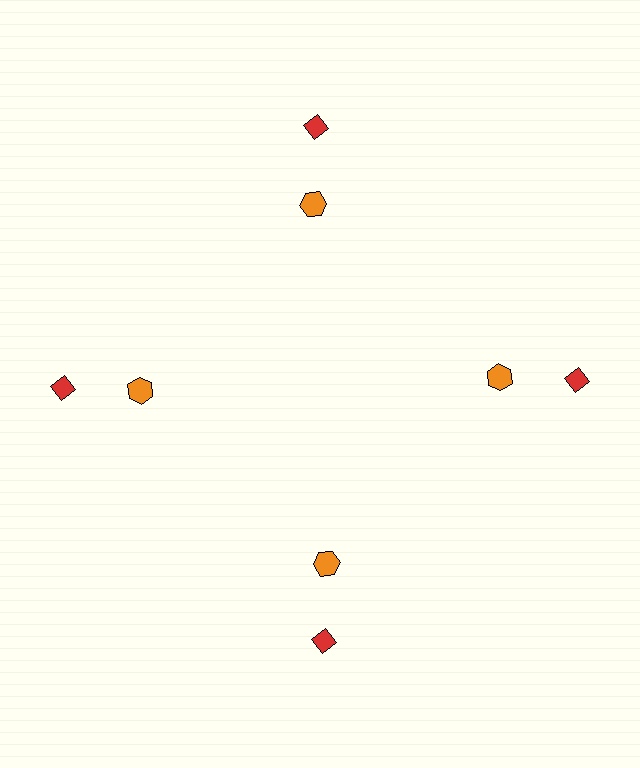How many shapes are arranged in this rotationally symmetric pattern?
There are 8 shapes, arranged in 4 groups of 2.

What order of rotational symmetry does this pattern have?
This pattern has 4-fold rotational symmetry.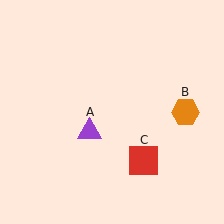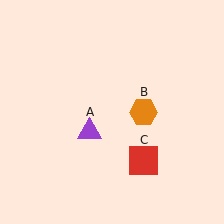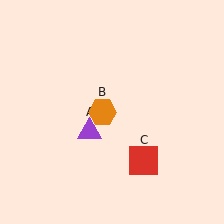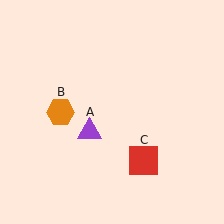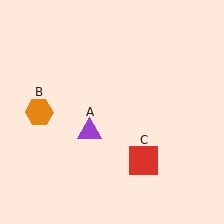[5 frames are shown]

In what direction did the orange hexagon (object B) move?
The orange hexagon (object B) moved left.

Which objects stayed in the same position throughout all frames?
Purple triangle (object A) and red square (object C) remained stationary.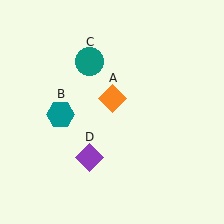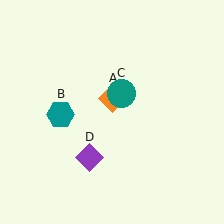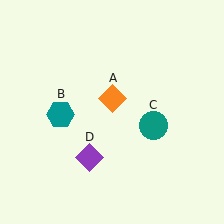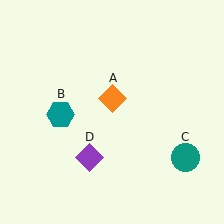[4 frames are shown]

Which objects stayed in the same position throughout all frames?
Orange diamond (object A) and teal hexagon (object B) and purple diamond (object D) remained stationary.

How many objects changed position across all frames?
1 object changed position: teal circle (object C).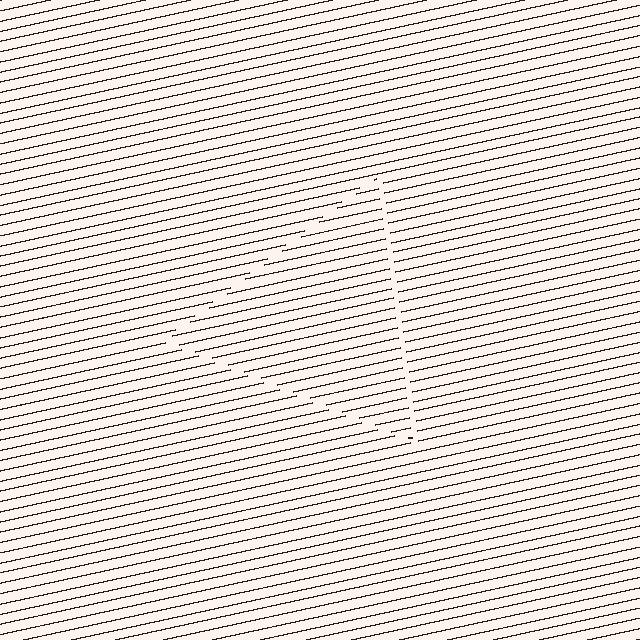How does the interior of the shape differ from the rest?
The interior of the shape contains the same grating, shifted by half a period — the contour is defined by the phase discontinuity where line-ends from the inner and outer gratings abut.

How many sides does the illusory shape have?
3 sides — the line-ends trace a triangle.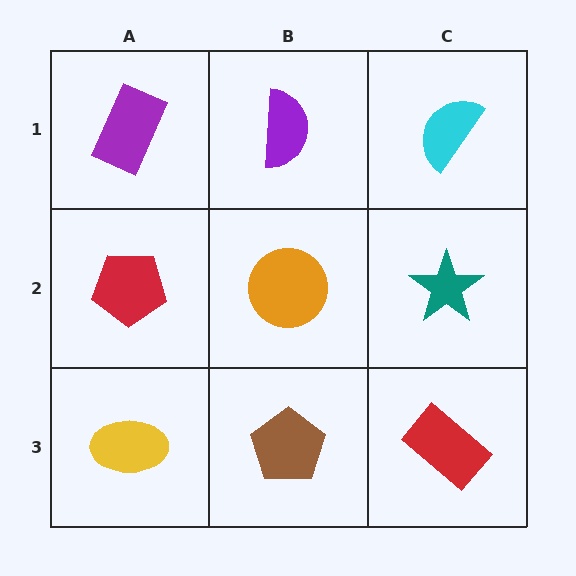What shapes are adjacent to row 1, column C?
A teal star (row 2, column C), a purple semicircle (row 1, column B).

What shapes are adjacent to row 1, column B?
An orange circle (row 2, column B), a purple rectangle (row 1, column A), a cyan semicircle (row 1, column C).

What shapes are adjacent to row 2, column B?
A purple semicircle (row 1, column B), a brown pentagon (row 3, column B), a red pentagon (row 2, column A), a teal star (row 2, column C).